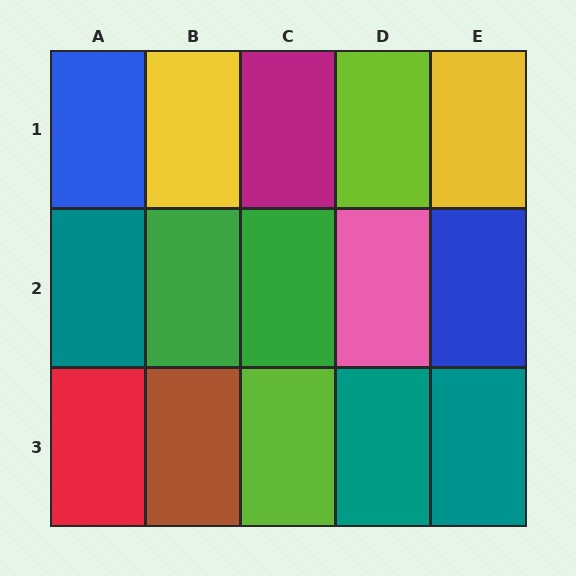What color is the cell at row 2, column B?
Green.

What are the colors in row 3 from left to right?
Red, brown, lime, teal, teal.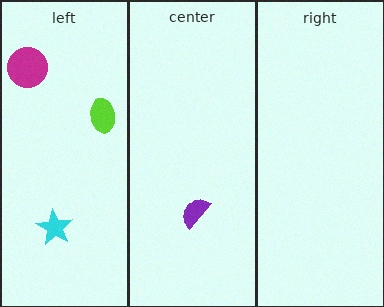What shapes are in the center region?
The purple semicircle.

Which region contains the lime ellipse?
The left region.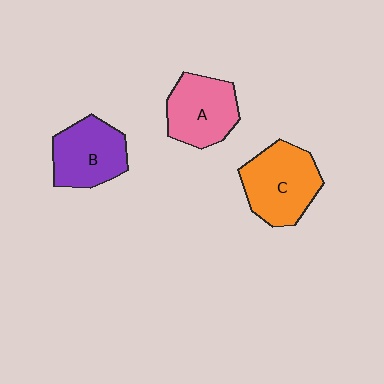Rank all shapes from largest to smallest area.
From largest to smallest: C (orange), B (purple), A (pink).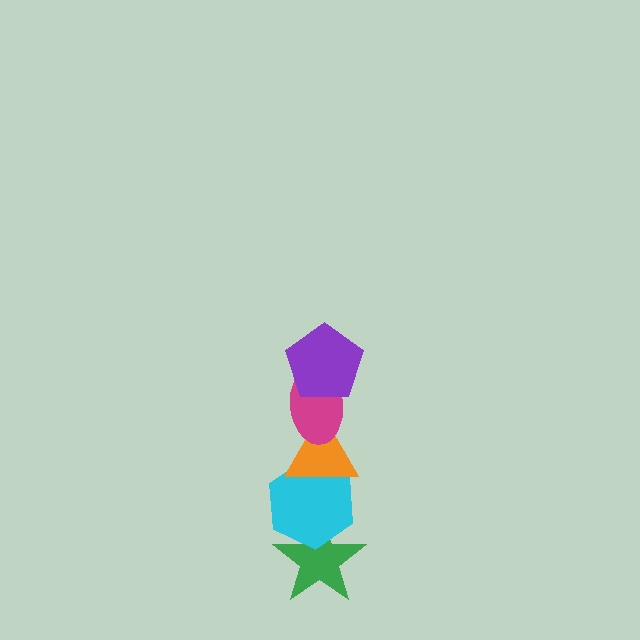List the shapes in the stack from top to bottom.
From top to bottom: the purple pentagon, the magenta ellipse, the orange triangle, the cyan hexagon, the green star.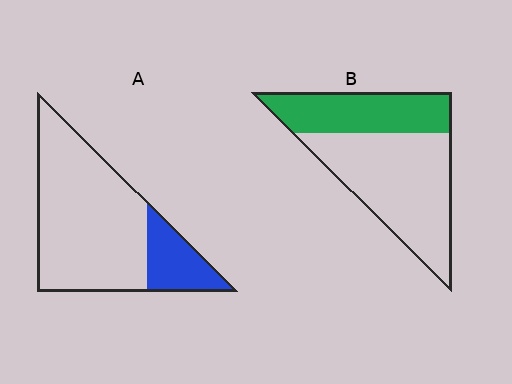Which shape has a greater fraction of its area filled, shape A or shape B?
Shape B.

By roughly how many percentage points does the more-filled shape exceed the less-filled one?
By roughly 15 percentage points (B over A).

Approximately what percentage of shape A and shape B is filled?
A is approximately 20% and B is approximately 35%.